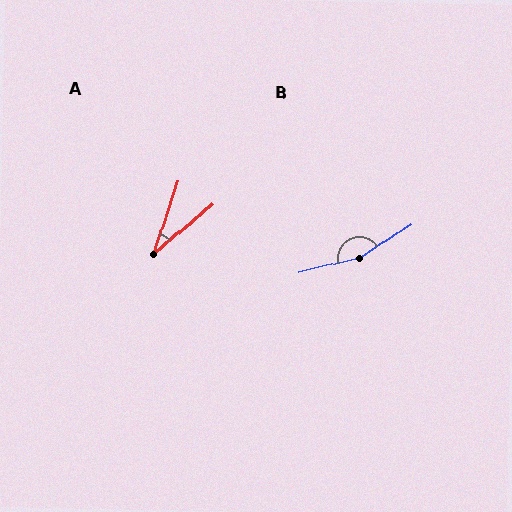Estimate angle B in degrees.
Approximately 160 degrees.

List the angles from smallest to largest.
A (31°), B (160°).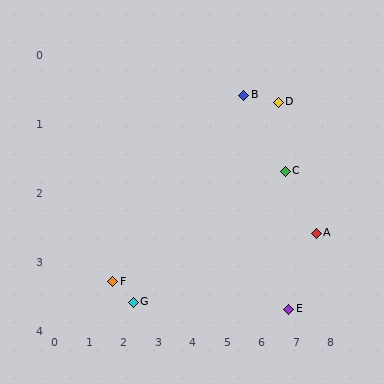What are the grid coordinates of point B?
Point B is at approximately (5.5, 0.6).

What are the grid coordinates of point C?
Point C is at approximately (6.7, 1.7).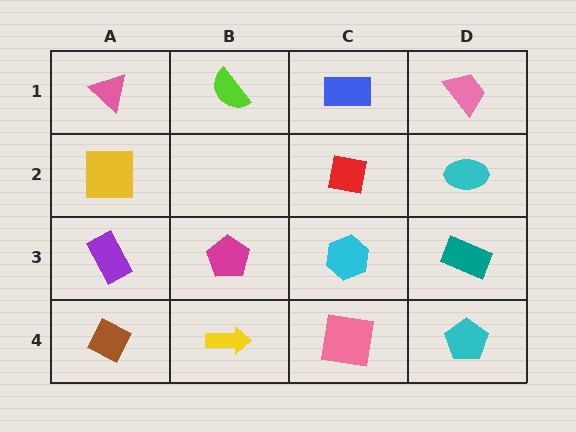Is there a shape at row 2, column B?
No, that cell is empty.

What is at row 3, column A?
A purple rectangle.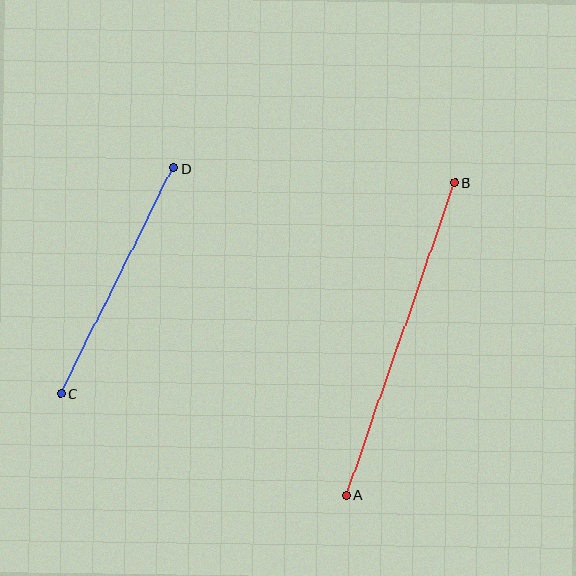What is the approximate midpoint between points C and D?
The midpoint is at approximately (117, 281) pixels.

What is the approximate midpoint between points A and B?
The midpoint is at approximately (400, 339) pixels.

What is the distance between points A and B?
The distance is approximately 330 pixels.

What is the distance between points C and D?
The distance is approximately 252 pixels.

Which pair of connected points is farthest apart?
Points A and B are farthest apart.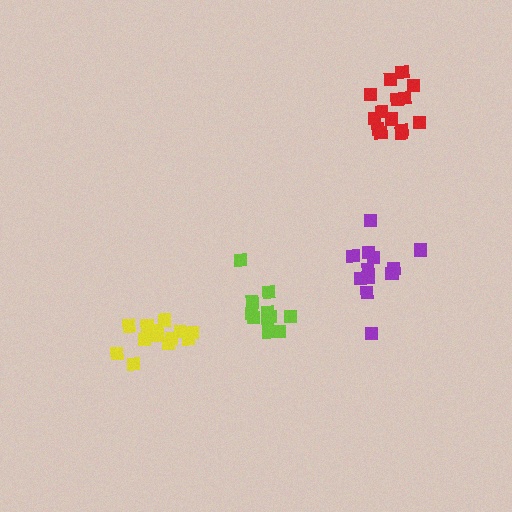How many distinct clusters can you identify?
There are 4 distinct clusters.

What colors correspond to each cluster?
The clusters are colored: red, lime, purple, yellow.